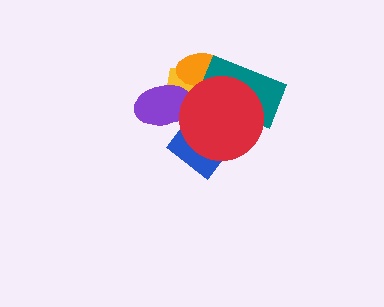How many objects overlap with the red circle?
5 objects overlap with the red circle.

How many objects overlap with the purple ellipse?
2 objects overlap with the purple ellipse.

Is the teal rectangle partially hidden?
Yes, it is partially covered by another shape.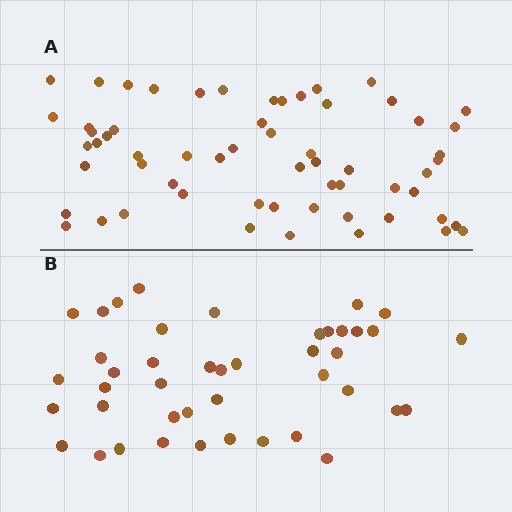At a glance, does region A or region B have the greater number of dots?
Region A (the top region) has more dots.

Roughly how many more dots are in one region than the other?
Region A has approximately 15 more dots than region B.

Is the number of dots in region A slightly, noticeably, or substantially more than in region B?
Region A has noticeably more, but not dramatically so. The ratio is roughly 1.4 to 1.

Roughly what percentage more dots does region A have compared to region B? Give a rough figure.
About 40% more.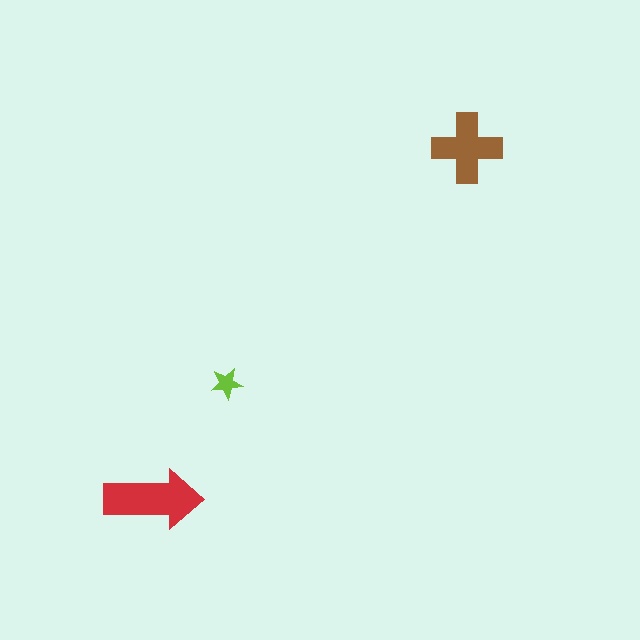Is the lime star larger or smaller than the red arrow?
Smaller.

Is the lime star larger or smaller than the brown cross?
Smaller.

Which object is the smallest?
The lime star.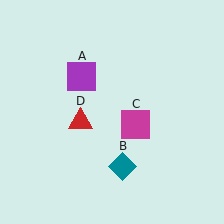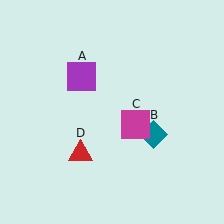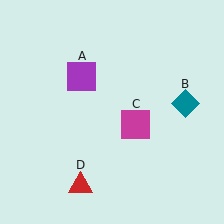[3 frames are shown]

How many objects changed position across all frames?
2 objects changed position: teal diamond (object B), red triangle (object D).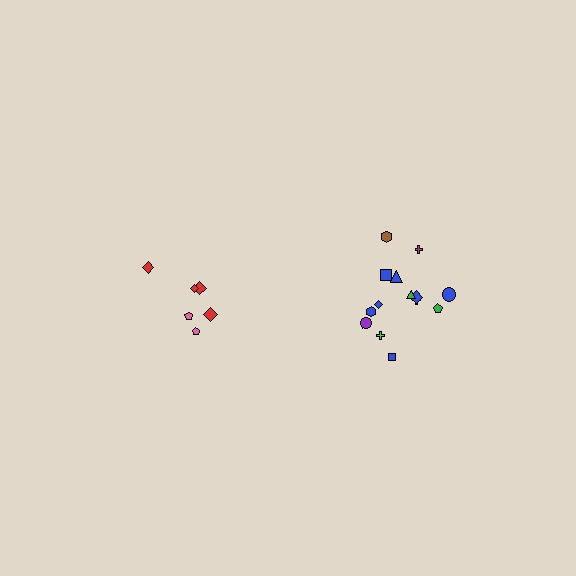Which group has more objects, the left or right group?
The right group.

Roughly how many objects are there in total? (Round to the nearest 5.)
Roughly 20 objects in total.